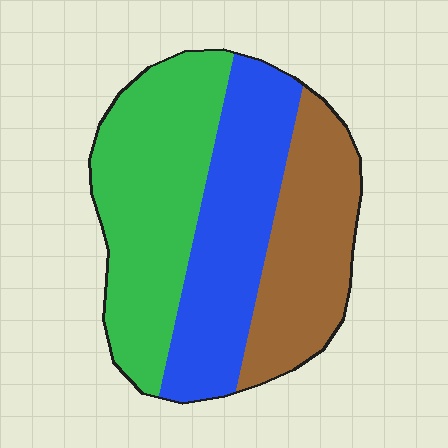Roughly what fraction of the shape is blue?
Blue covers about 35% of the shape.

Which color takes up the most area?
Green, at roughly 40%.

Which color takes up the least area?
Brown, at roughly 30%.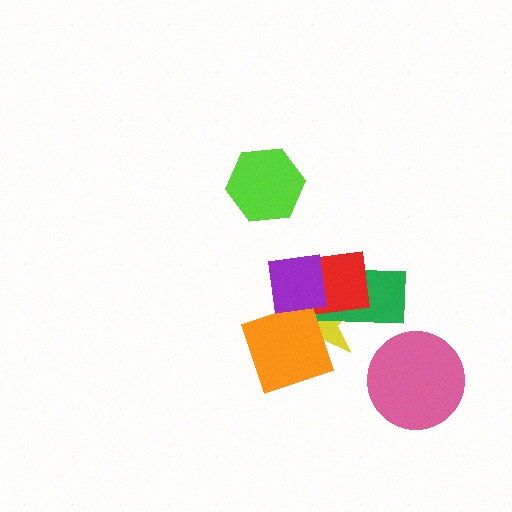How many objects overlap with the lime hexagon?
0 objects overlap with the lime hexagon.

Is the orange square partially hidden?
Yes, it is partially covered by another shape.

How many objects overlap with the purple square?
4 objects overlap with the purple square.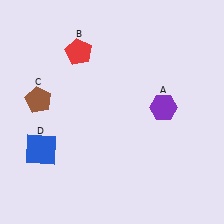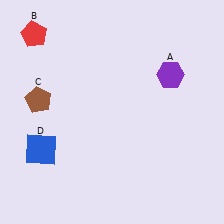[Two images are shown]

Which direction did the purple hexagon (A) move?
The purple hexagon (A) moved up.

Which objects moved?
The objects that moved are: the purple hexagon (A), the red pentagon (B).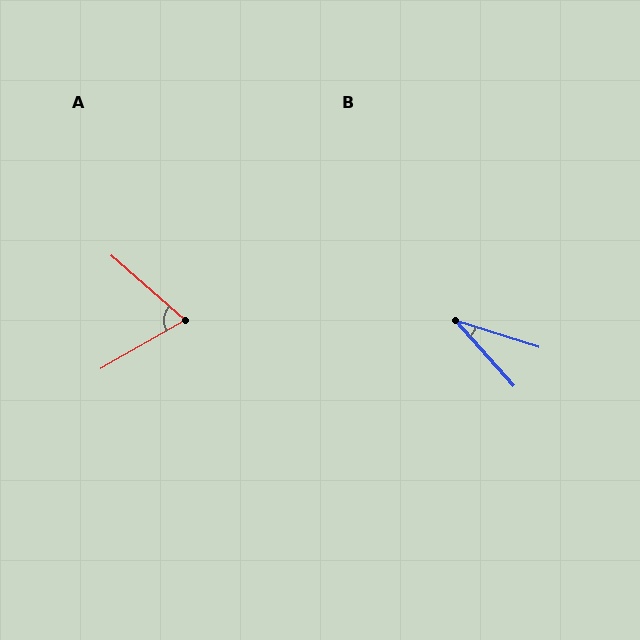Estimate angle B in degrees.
Approximately 30 degrees.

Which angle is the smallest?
B, at approximately 30 degrees.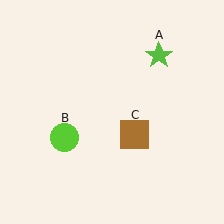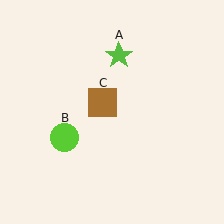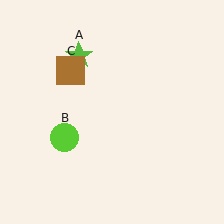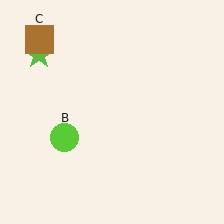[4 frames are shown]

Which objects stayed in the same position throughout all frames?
Lime circle (object B) remained stationary.